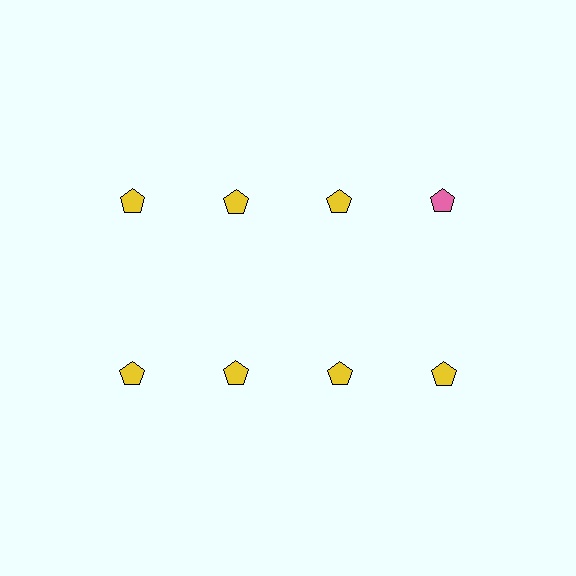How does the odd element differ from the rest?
It has a different color: pink instead of yellow.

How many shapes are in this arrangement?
There are 8 shapes arranged in a grid pattern.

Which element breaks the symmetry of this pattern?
The pink pentagon in the top row, second from right column breaks the symmetry. All other shapes are yellow pentagons.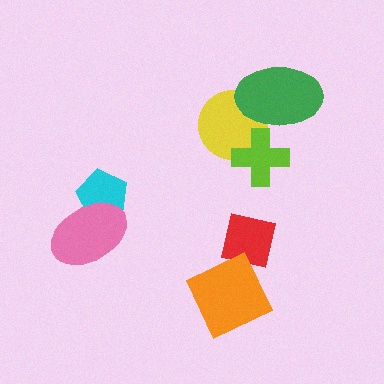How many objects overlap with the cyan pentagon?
1 object overlaps with the cyan pentagon.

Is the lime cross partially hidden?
Yes, it is partially covered by another shape.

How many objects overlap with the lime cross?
2 objects overlap with the lime cross.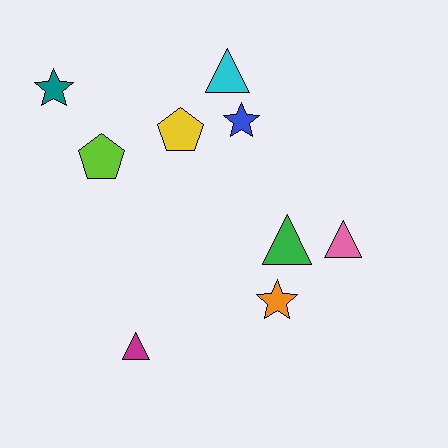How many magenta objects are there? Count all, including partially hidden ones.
There is 1 magenta object.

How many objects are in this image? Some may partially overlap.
There are 9 objects.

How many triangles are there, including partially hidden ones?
There are 4 triangles.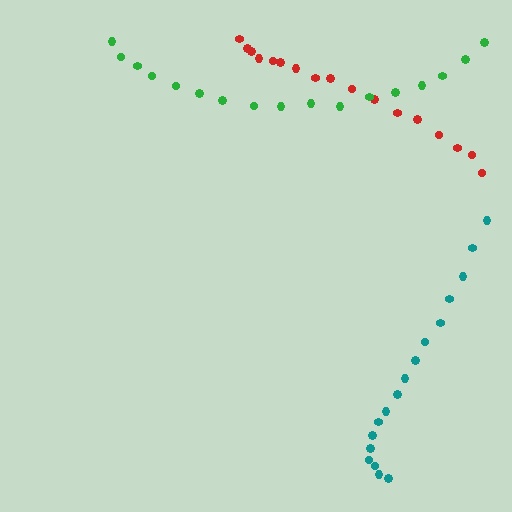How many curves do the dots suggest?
There are 3 distinct paths.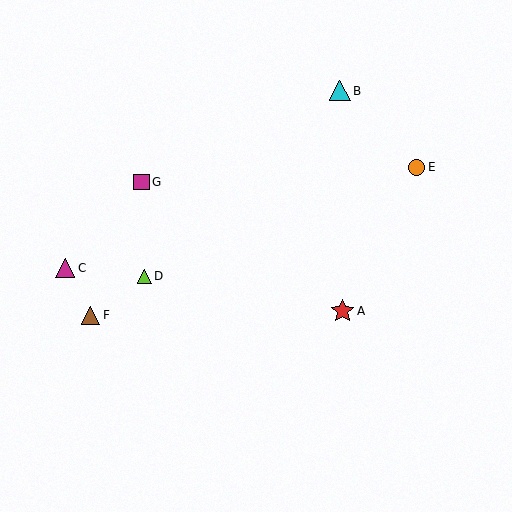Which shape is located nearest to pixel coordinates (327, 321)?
The red star (labeled A) at (342, 311) is nearest to that location.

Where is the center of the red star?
The center of the red star is at (342, 311).